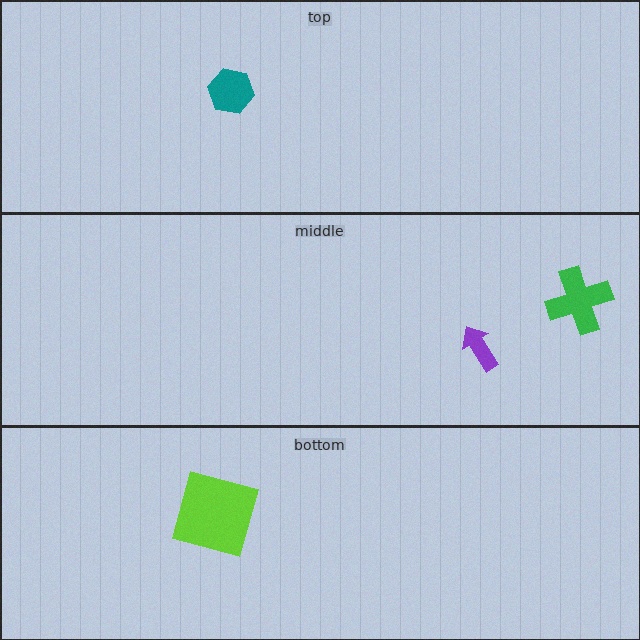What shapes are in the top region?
The teal hexagon.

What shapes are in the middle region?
The green cross, the purple arrow.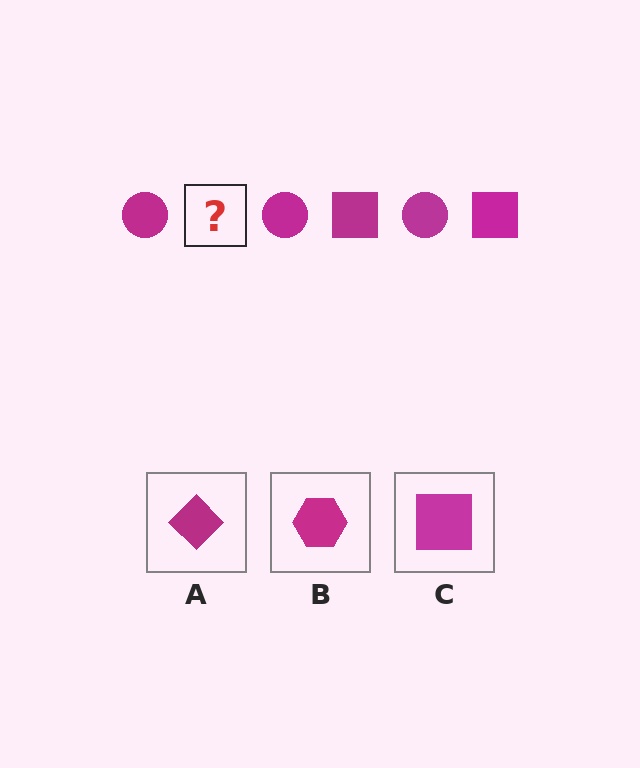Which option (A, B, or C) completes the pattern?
C.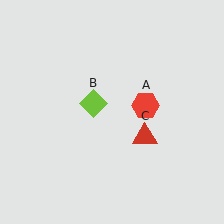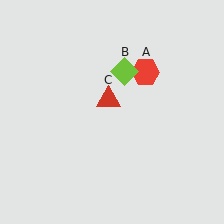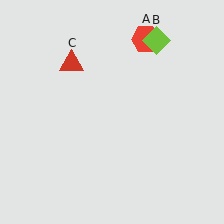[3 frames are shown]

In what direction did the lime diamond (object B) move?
The lime diamond (object B) moved up and to the right.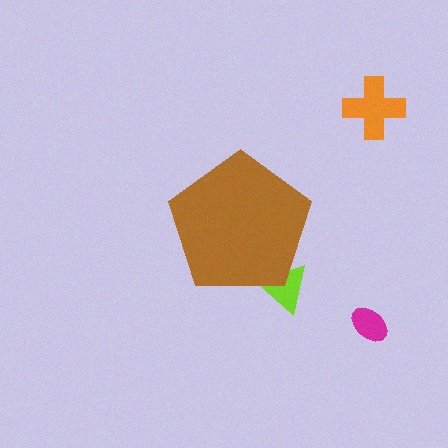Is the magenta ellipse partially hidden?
No, the magenta ellipse is fully visible.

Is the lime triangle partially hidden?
Yes, the lime triangle is partially hidden behind the brown pentagon.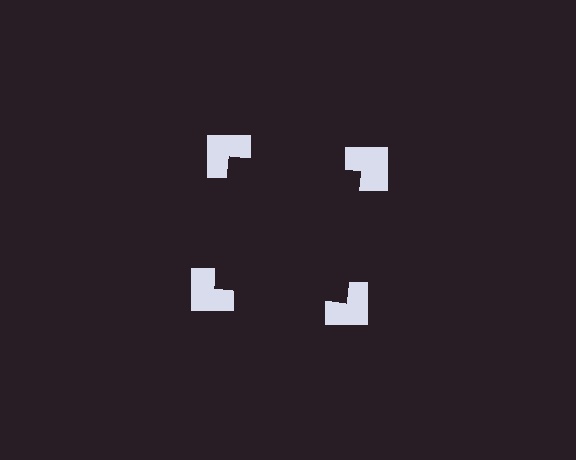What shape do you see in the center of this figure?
An illusory square — its edges are inferred from the aligned wedge cuts in the notched squares, not physically drawn.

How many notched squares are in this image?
There are 4 — one at each vertex of the illusory square.